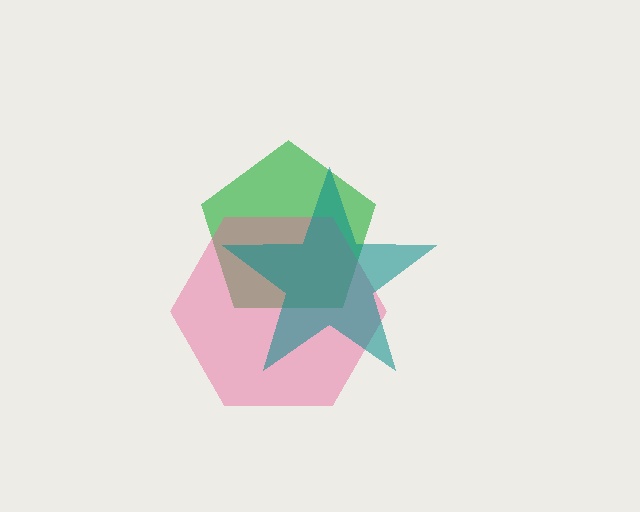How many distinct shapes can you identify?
There are 3 distinct shapes: a green pentagon, a pink hexagon, a teal star.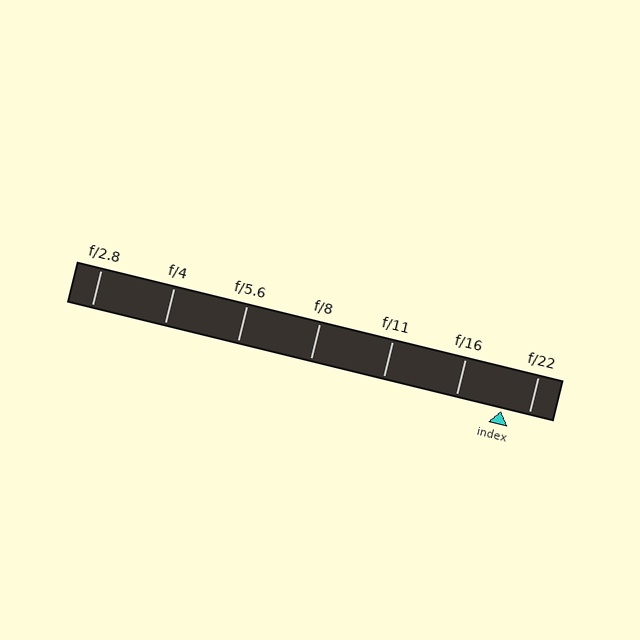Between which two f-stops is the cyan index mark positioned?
The index mark is between f/16 and f/22.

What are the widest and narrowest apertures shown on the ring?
The widest aperture shown is f/2.8 and the narrowest is f/22.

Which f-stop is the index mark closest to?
The index mark is closest to f/22.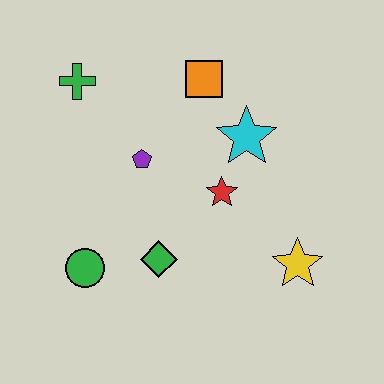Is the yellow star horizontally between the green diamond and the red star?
No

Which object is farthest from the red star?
The green cross is farthest from the red star.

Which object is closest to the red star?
The cyan star is closest to the red star.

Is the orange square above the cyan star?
Yes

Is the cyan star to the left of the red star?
No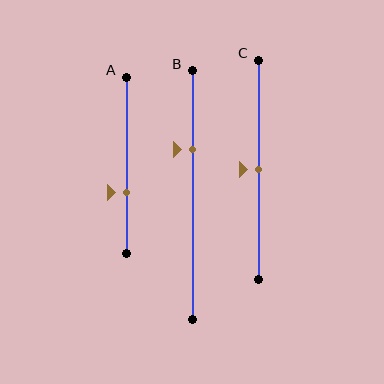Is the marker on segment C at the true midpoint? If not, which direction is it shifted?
Yes, the marker on segment C is at the true midpoint.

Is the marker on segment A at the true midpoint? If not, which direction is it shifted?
No, the marker on segment A is shifted downward by about 15% of the segment length.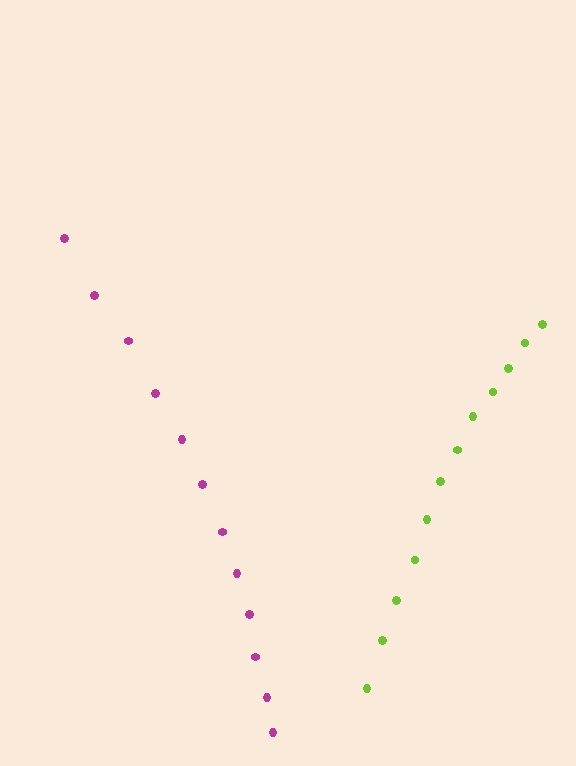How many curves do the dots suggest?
There are 2 distinct paths.